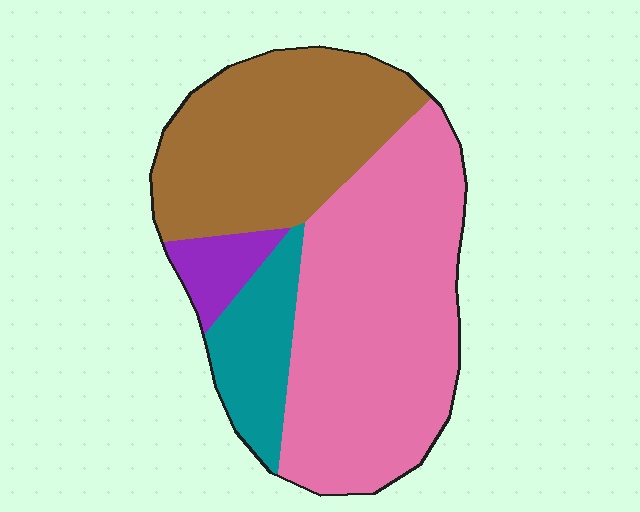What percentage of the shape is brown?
Brown takes up about one third (1/3) of the shape.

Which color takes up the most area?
Pink, at roughly 50%.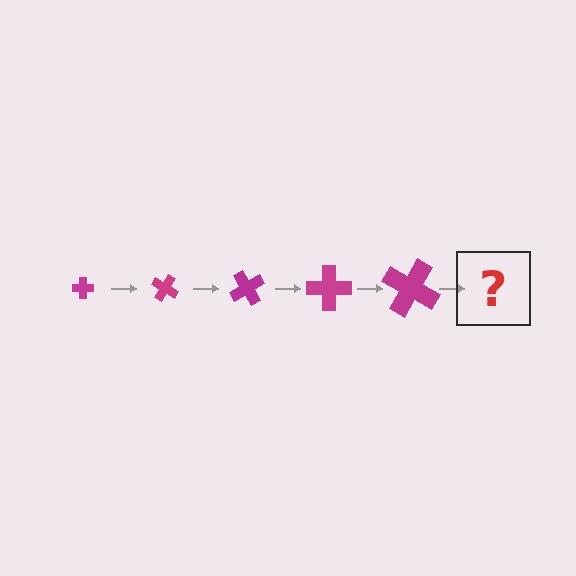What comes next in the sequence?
The next element should be a cross, larger than the previous one and rotated 150 degrees from the start.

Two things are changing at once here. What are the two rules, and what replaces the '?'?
The two rules are that the cross grows larger each step and it rotates 30 degrees each step. The '?' should be a cross, larger than the previous one and rotated 150 degrees from the start.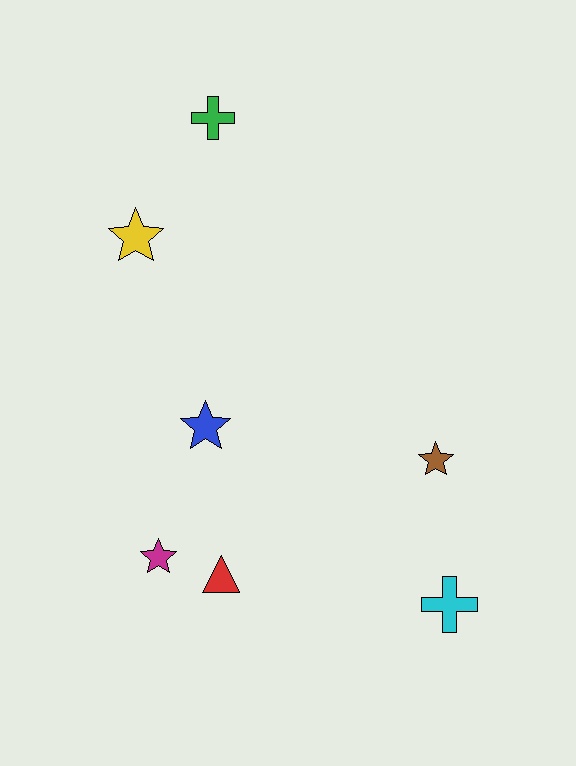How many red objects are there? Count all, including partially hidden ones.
There is 1 red object.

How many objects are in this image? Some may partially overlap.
There are 7 objects.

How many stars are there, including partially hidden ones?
There are 4 stars.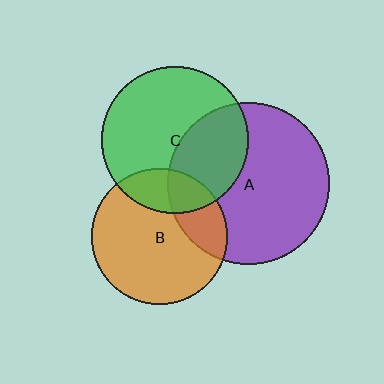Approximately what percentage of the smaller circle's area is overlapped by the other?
Approximately 20%.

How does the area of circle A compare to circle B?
Approximately 1.4 times.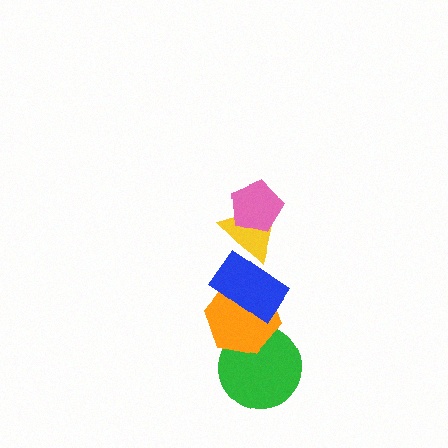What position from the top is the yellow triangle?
The yellow triangle is 2nd from the top.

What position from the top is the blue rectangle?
The blue rectangle is 3rd from the top.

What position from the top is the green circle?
The green circle is 5th from the top.